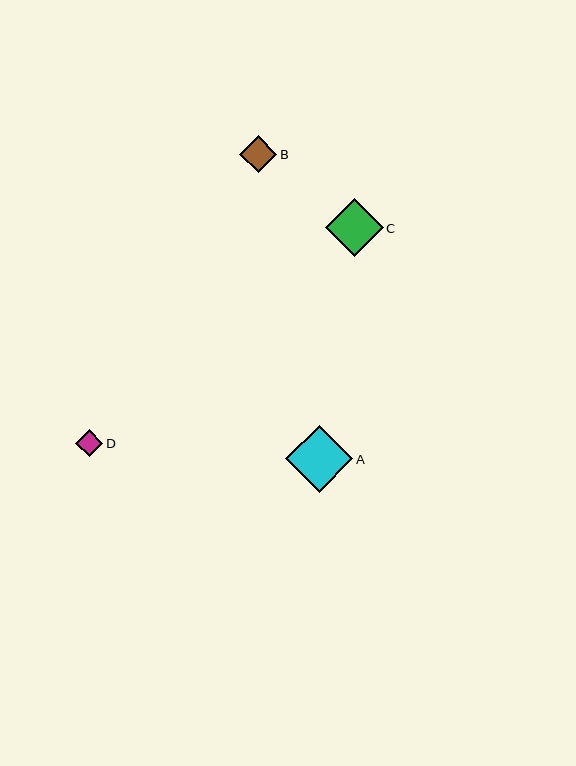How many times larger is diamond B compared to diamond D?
Diamond B is approximately 1.4 times the size of diamond D.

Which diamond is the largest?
Diamond A is the largest with a size of approximately 67 pixels.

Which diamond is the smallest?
Diamond D is the smallest with a size of approximately 27 pixels.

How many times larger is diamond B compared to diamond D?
Diamond B is approximately 1.4 times the size of diamond D.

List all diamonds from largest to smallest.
From largest to smallest: A, C, B, D.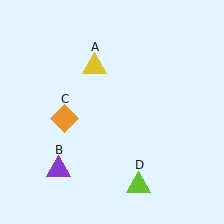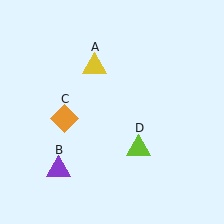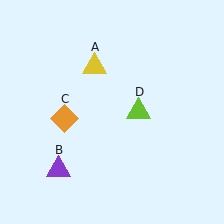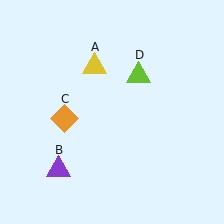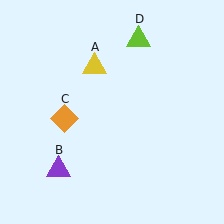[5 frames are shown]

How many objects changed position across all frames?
1 object changed position: lime triangle (object D).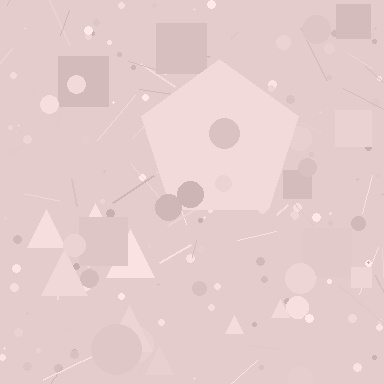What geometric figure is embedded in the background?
A pentagon is embedded in the background.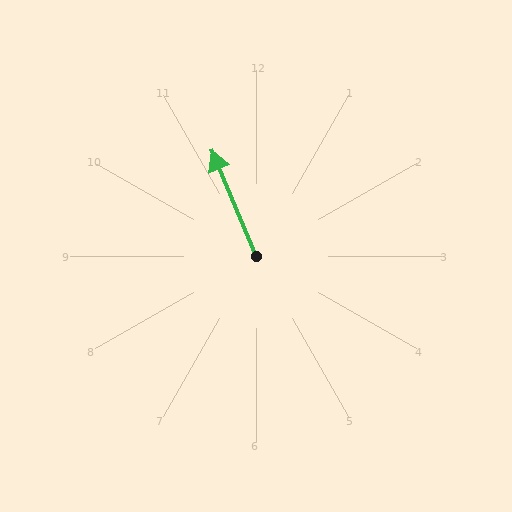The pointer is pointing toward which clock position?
Roughly 11 o'clock.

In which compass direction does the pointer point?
Northwest.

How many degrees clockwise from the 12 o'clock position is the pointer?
Approximately 337 degrees.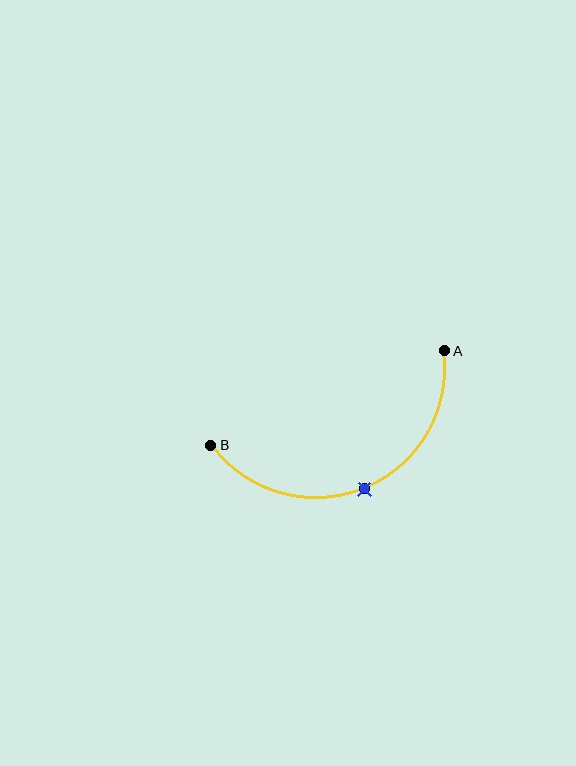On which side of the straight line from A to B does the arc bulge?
The arc bulges below the straight line connecting A and B.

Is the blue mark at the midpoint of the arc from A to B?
Yes. The blue mark lies on the arc at equal arc-length from both A and B — it is the arc midpoint.